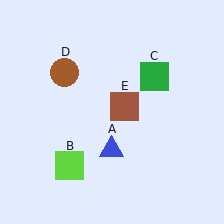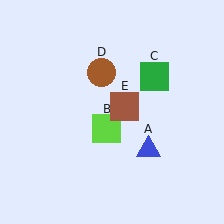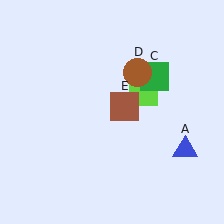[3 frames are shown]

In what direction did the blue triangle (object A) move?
The blue triangle (object A) moved right.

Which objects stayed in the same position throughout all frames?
Green square (object C) and brown square (object E) remained stationary.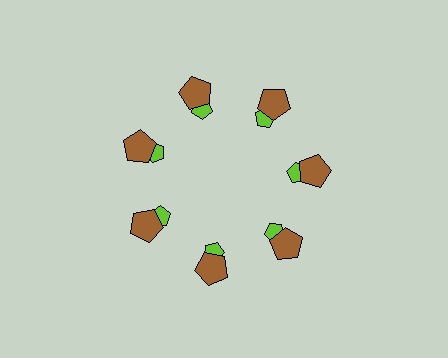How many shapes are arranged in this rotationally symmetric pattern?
There are 14 shapes, arranged in 7 groups of 2.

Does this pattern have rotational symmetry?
Yes, this pattern has 7-fold rotational symmetry. It looks the same after rotating 51 degrees around the center.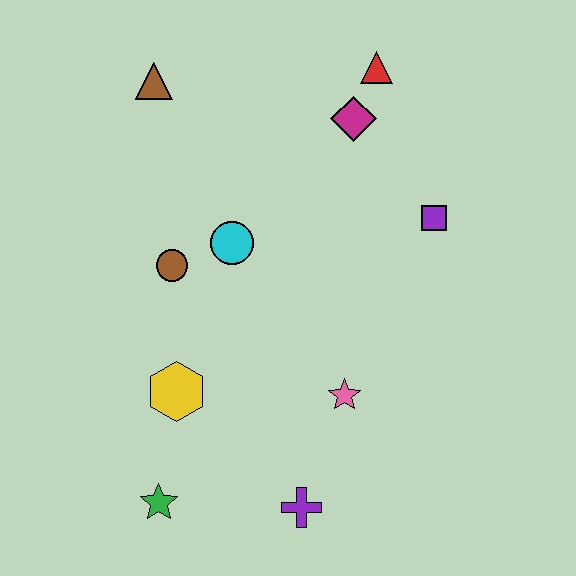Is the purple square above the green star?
Yes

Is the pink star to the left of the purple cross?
No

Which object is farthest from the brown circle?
The red triangle is farthest from the brown circle.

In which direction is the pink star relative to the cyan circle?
The pink star is below the cyan circle.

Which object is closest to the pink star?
The purple cross is closest to the pink star.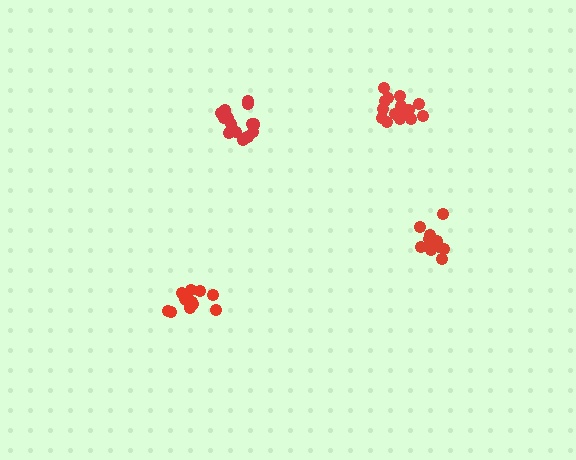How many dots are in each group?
Group 1: 15 dots, Group 2: 12 dots, Group 3: 15 dots, Group 4: 11 dots (53 total).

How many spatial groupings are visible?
There are 4 spatial groupings.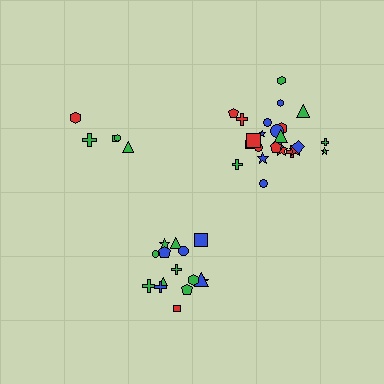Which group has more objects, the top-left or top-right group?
The top-right group.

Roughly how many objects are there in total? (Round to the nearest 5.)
Roughly 45 objects in total.